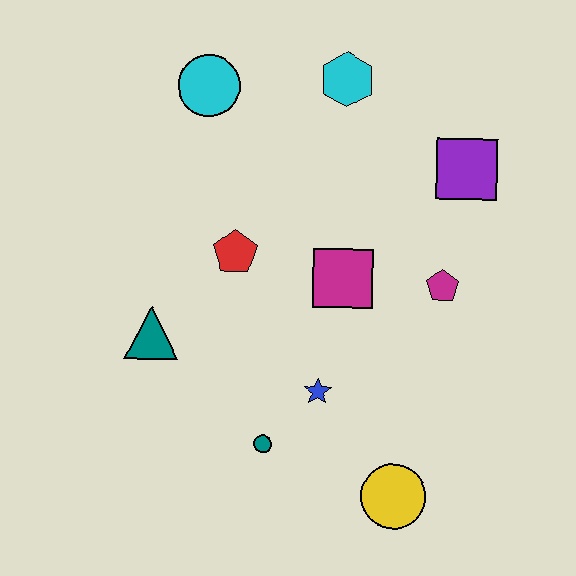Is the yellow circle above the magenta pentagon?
No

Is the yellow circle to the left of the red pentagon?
No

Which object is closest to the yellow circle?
The blue star is closest to the yellow circle.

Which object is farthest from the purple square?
The teal triangle is farthest from the purple square.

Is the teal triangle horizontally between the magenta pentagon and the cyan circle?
No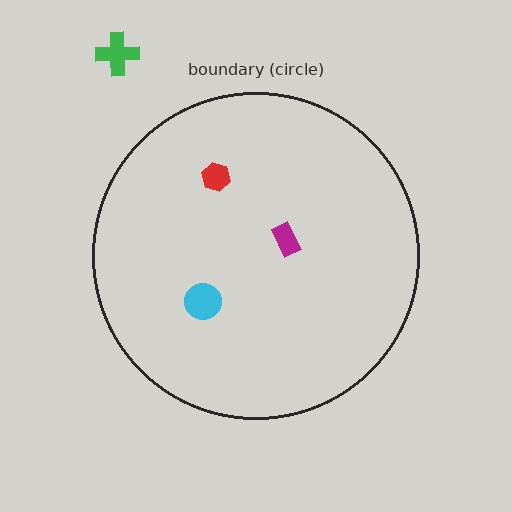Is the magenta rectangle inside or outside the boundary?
Inside.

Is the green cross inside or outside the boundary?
Outside.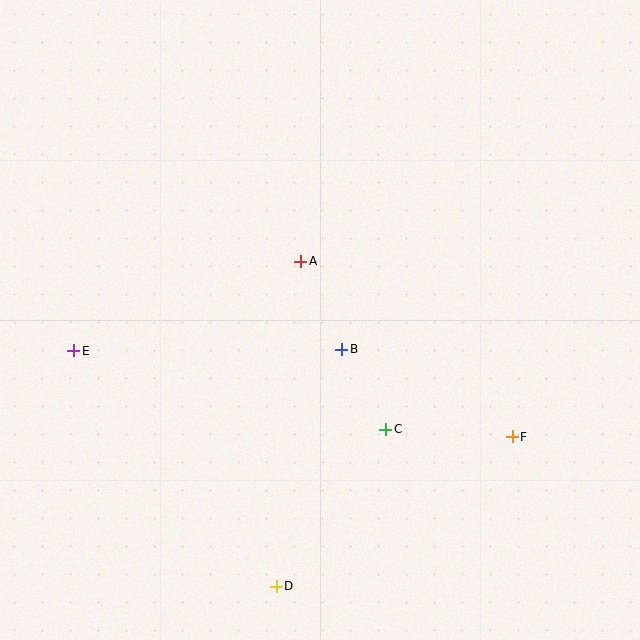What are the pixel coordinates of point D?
Point D is at (276, 586).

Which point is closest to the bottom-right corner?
Point F is closest to the bottom-right corner.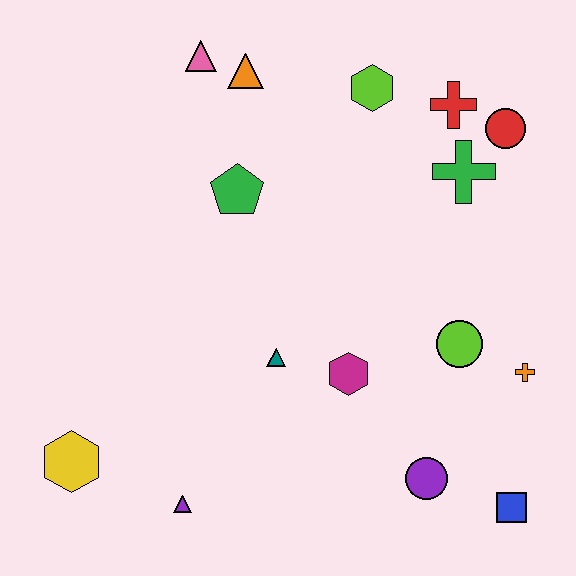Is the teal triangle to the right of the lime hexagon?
No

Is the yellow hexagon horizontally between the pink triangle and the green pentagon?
No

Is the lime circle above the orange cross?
Yes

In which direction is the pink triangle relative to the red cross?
The pink triangle is to the left of the red cross.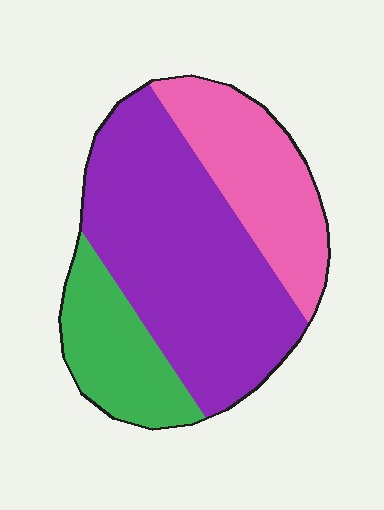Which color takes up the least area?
Green, at roughly 20%.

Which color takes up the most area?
Purple, at roughly 55%.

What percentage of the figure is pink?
Pink takes up about one quarter (1/4) of the figure.